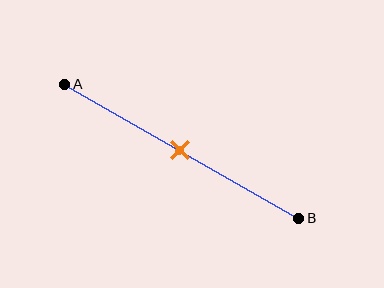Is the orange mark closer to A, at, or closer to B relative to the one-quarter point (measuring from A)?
The orange mark is closer to point B than the one-quarter point of segment AB.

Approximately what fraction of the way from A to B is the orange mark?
The orange mark is approximately 50% of the way from A to B.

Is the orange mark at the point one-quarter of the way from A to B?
No, the mark is at about 50% from A, not at the 25% one-quarter point.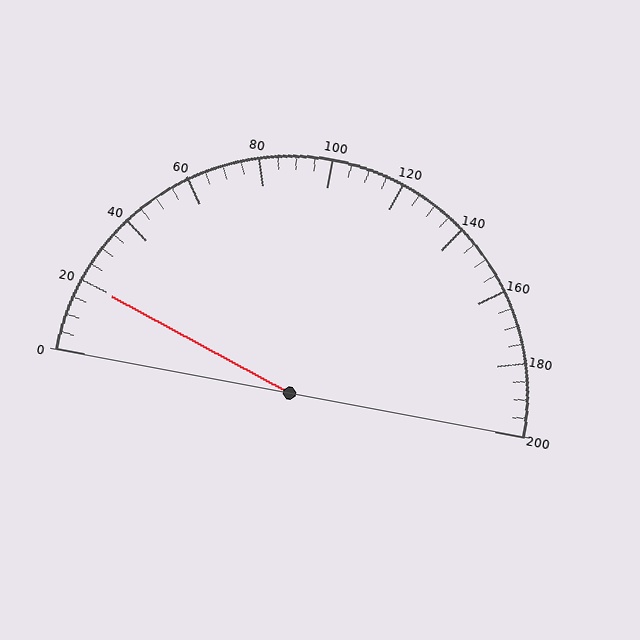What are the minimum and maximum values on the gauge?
The gauge ranges from 0 to 200.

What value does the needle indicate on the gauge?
The needle indicates approximately 20.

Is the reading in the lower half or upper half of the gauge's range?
The reading is in the lower half of the range (0 to 200).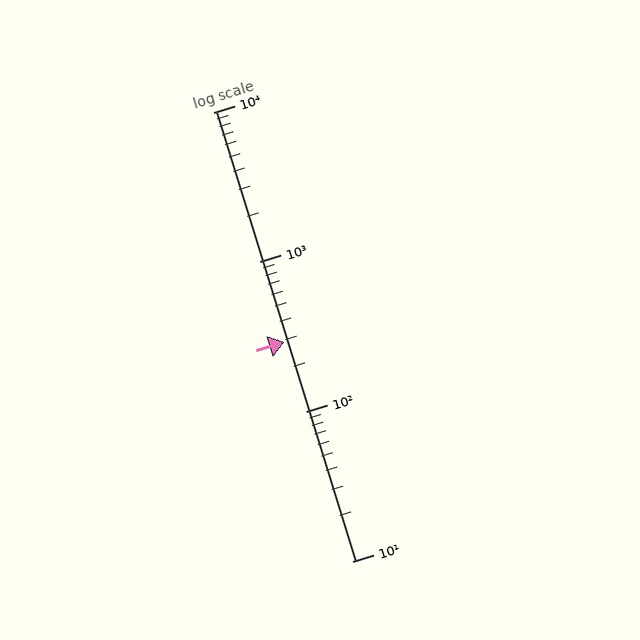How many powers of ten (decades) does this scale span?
The scale spans 3 decades, from 10 to 10000.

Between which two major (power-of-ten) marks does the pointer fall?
The pointer is between 100 and 1000.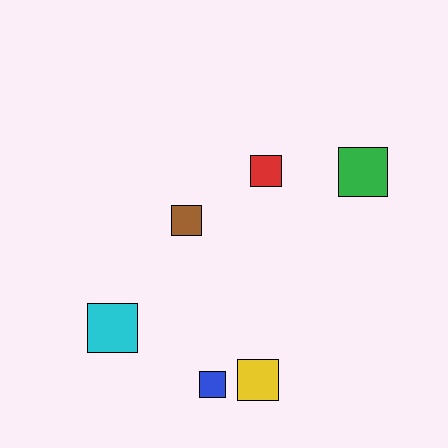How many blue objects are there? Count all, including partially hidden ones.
There is 1 blue object.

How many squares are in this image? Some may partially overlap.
There are 6 squares.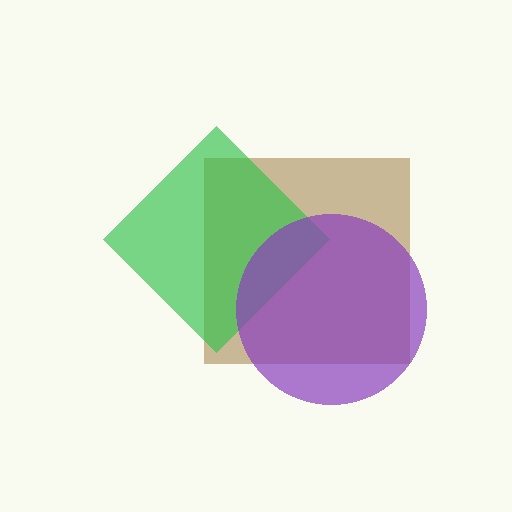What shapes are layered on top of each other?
The layered shapes are: a brown square, a green diamond, a purple circle.